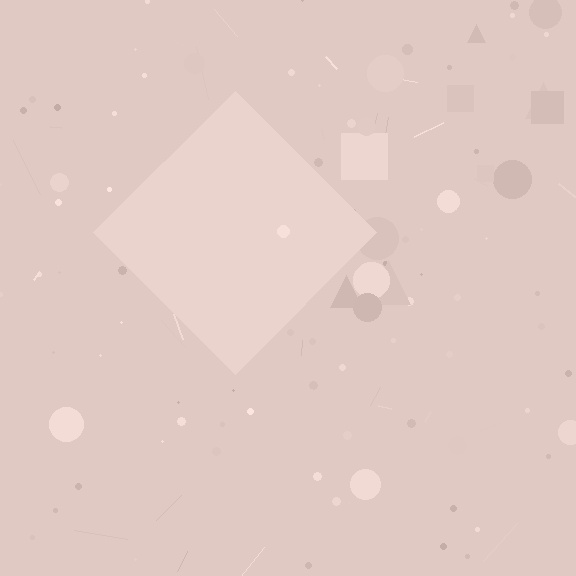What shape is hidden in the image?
A diamond is hidden in the image.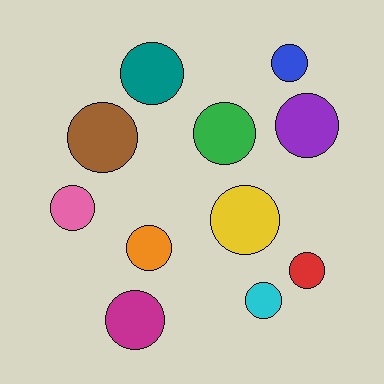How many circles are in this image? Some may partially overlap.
There are 11 circles.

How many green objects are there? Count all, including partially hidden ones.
There is 1 green object.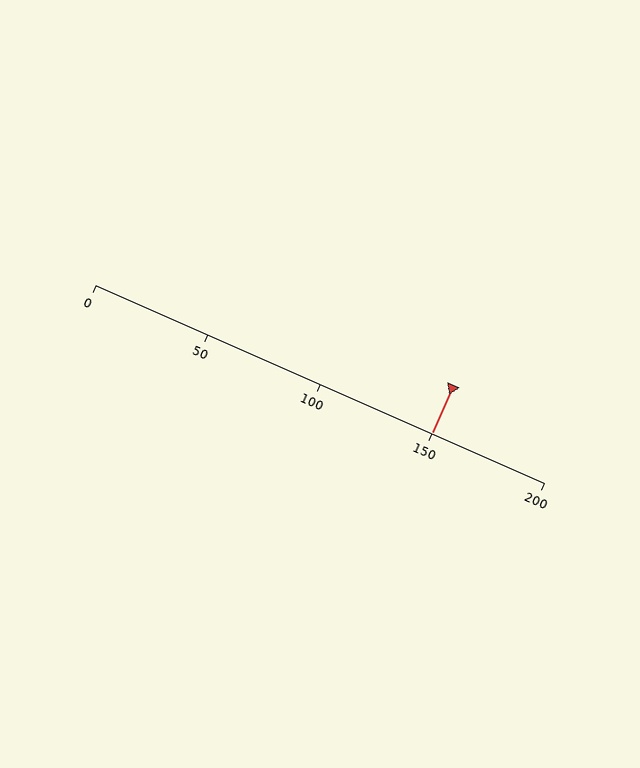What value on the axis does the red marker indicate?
The marker indicates approximately 150.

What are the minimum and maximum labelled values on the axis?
The axis runs from 0 to 200.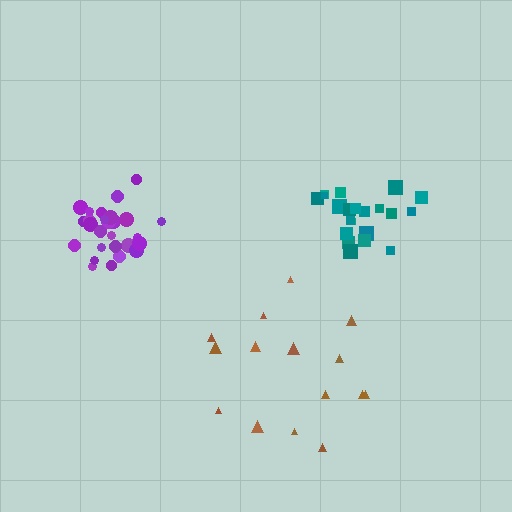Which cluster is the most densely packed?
Purple.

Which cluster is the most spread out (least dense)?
Brown.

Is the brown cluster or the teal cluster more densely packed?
Teal.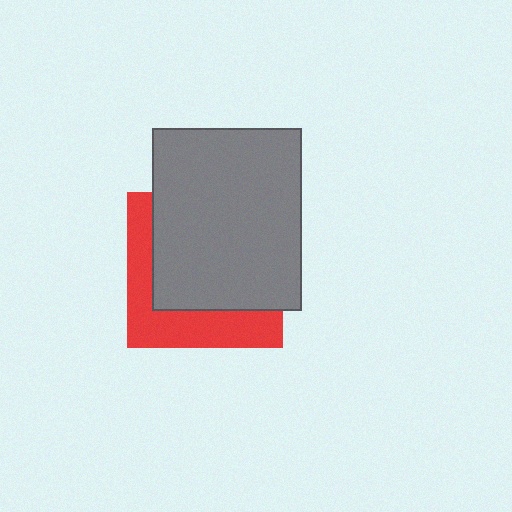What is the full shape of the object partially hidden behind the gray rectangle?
The partially hidden object is a red square.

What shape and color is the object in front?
The object in front is a gray rectangle.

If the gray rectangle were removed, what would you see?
You would see the complete red square.